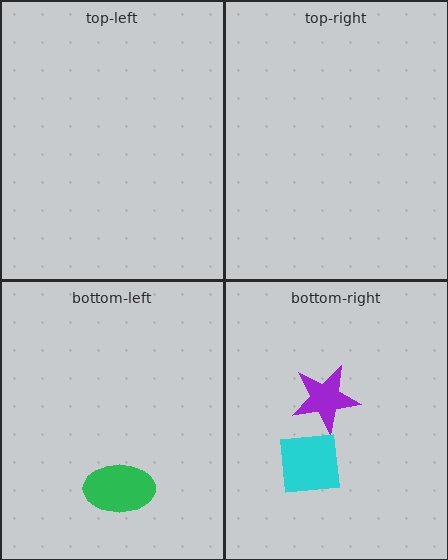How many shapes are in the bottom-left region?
1.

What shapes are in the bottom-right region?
The purple star, the cyan square.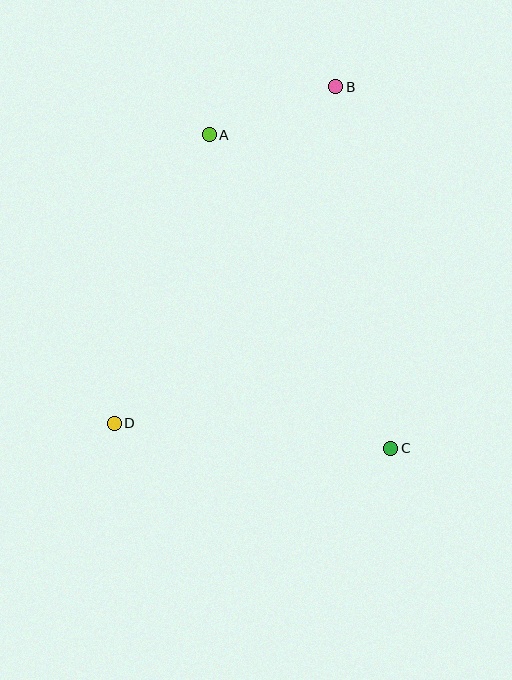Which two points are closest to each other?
Points A and B are closest to each other.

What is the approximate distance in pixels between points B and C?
The distance between B and C is approximately 366 pixels.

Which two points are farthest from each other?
Points B and D are farthest from each other.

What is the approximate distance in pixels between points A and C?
The distance between A and C is approximately 362 pixels.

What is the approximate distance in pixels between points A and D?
The distance between A and D is approximately 304 pixels.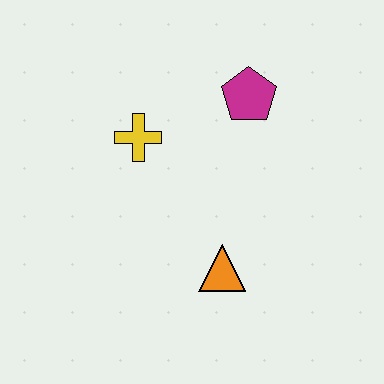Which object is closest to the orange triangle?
The yellow cross is closest to the orange triangle.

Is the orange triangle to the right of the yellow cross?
Yes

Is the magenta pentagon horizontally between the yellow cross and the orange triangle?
No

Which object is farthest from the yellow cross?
The orange triangle is farthest from the yellow cross.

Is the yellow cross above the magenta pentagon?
No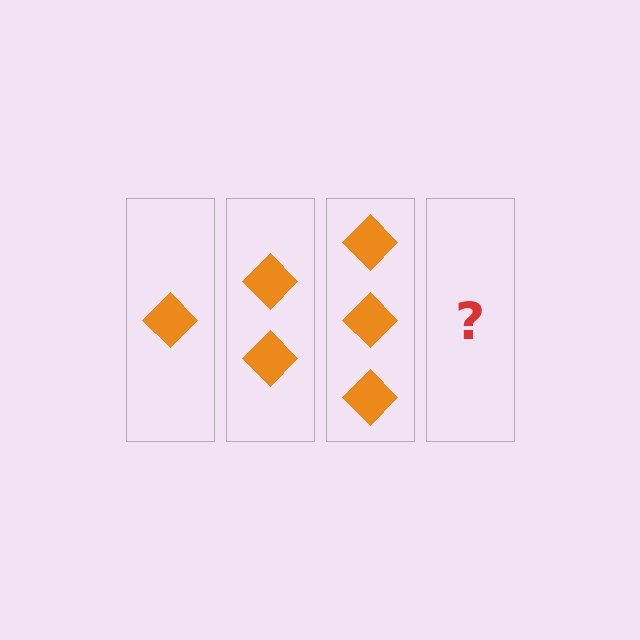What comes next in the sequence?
The next element should be 4 diamonds.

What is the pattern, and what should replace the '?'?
The pattern is that each step adds one more diamond. The '?' should be 4 diamonds.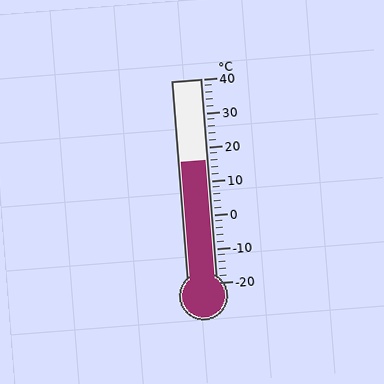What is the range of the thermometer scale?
The thermometer scale ranges from -20°C to 40°C.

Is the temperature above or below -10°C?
The temperature is above -10°C.